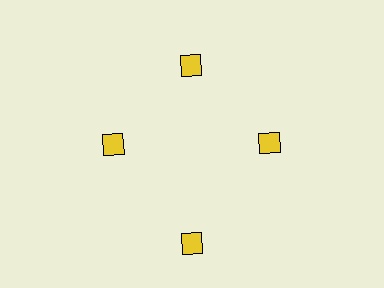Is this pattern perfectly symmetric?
No. The 4 yellow diamonds are arranged in a ring, but one element near the 6 o'clock position is pushed outward from the center, breaking the 4-fold rotational symmetry.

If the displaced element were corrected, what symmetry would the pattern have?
It would have 4-fold rotational symmetry — the pattern would map onto itself every 90 degrees.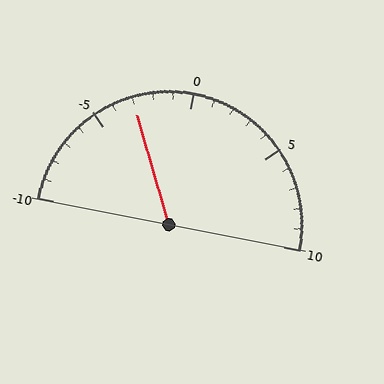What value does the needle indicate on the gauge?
The needle indicates approximately -3.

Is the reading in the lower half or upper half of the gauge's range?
The reading is in the lower half of the range (-10 to 10).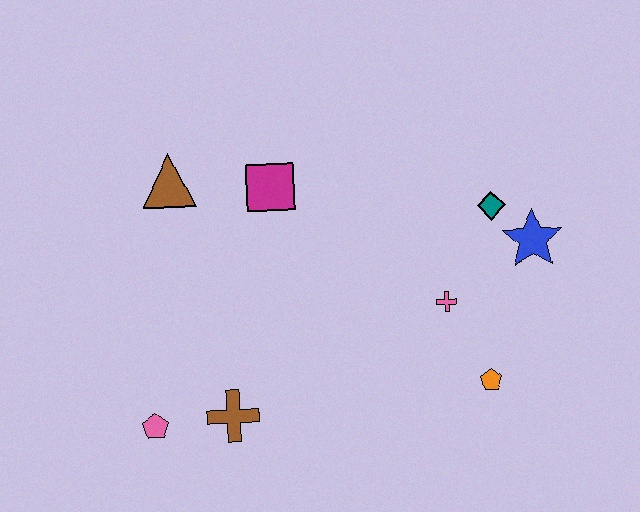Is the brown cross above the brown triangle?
No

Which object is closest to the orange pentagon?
The pink cross is closest to the orange pentagon.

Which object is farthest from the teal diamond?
The pink pentagon is farthest from the teal diamond.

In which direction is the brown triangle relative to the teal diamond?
The brown triangle is to the left of the teal diamond.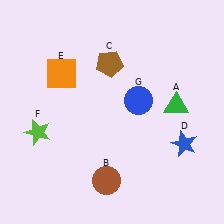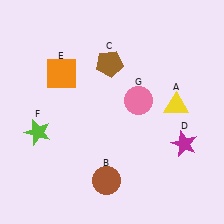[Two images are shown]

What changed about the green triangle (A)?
In Image 1, A is green. In Image 2, it changed to yellow.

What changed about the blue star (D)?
In Image 1, D is blue. In Image 2, it changed to magenta.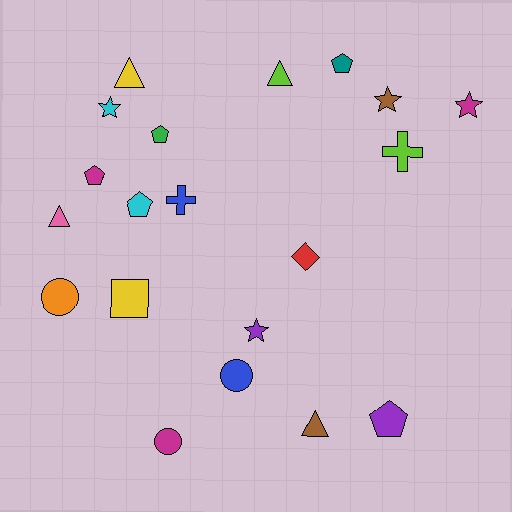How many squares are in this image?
There is 1 square.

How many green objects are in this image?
There is 1 green object.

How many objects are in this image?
There are 20 objects.